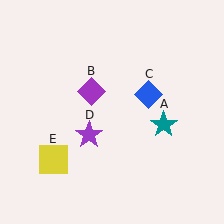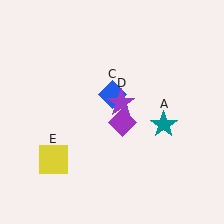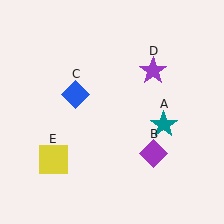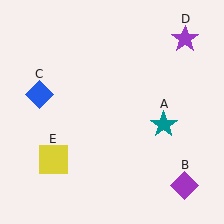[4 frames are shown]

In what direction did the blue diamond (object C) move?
The blue diamond (object C) moved left.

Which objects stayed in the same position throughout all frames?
Teal star (object A) and yellow square (object E) remained stationary.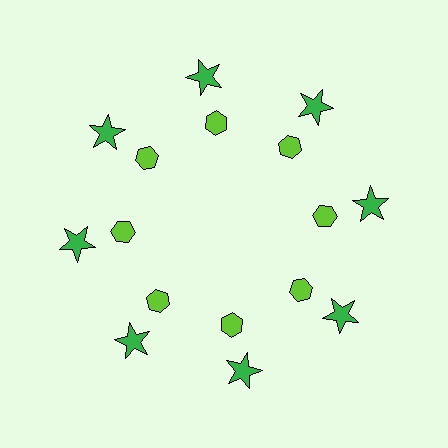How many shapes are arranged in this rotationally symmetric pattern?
There are 16 shapes, arranged in 8 groups of 2.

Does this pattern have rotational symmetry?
Yes, this pattern has 8-fold rotational symmetry. It looks the same after rotating 45 degrees around the center.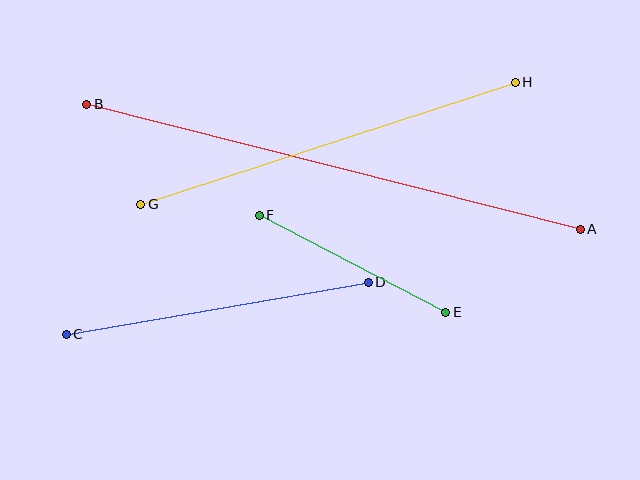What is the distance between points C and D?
The distance is approximately 307 pixels.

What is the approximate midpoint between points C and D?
The midpoint is at approximately (217, 308) pixels.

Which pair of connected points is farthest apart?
Points A and B are farthest apart.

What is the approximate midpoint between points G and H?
The midpoint is at approximately (328, 143) pixels.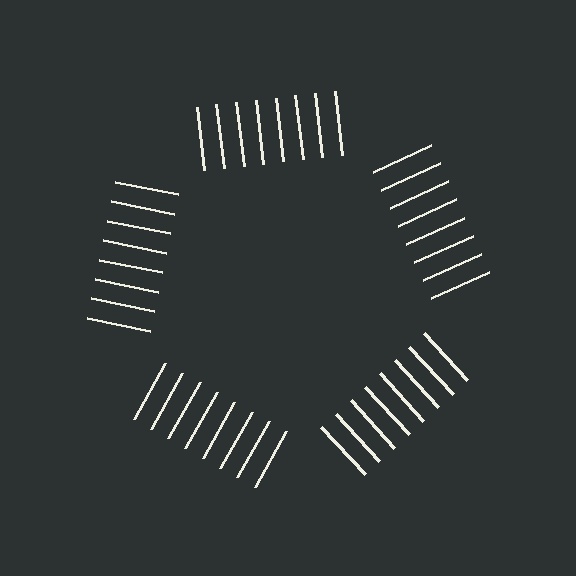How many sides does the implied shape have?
5 sides — the line-ends trace a pentagon.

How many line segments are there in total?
40 — 8 along each of the 5 edges.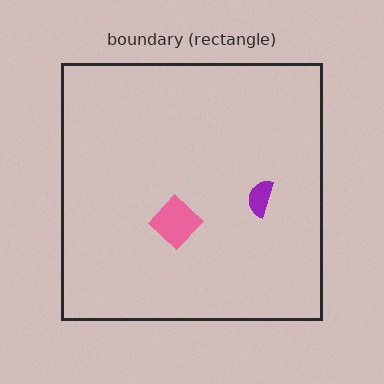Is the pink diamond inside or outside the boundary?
Inside.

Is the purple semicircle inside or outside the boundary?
Inside.